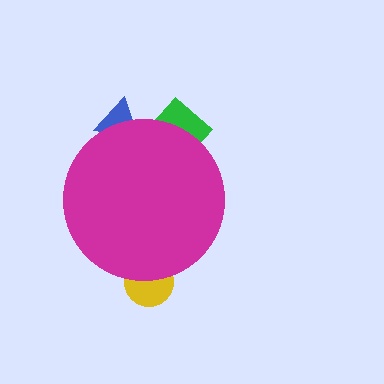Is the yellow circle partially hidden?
Yes, the yellow circle is partially hidden behind the magenta circle.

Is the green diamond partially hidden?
Yes, the green diamond is partially hidden behind the magenta circle.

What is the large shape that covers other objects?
A magenta circle.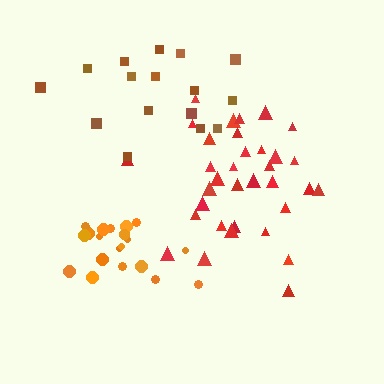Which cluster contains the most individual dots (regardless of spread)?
Red (34).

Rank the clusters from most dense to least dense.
orange, red, brown.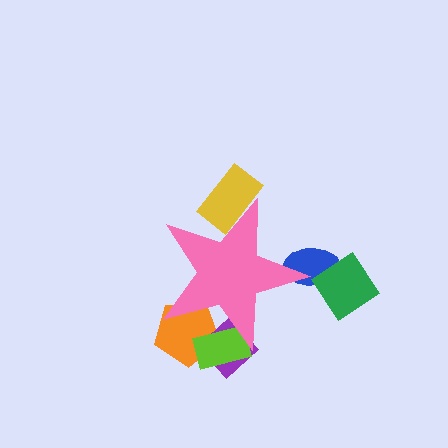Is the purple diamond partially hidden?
Yes, the purple diamond is partially hidden behind the pink star.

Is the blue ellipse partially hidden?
Yes, the blue ellipse is partially hidden behind the pink star.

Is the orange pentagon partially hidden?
Yes, the orange pentagon is partially hidden behind the pink star.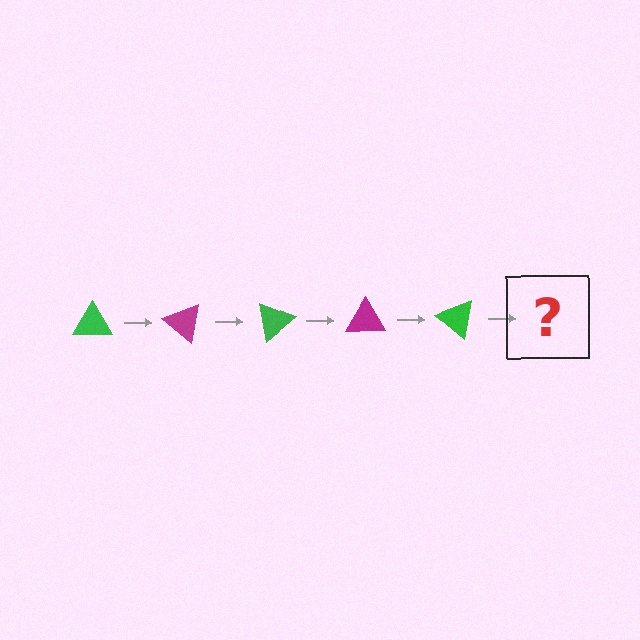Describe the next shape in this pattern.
It should be a magenta triangle, rotated 200 degrees from the start.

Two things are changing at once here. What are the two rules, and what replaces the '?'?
The two rules are that it rotates 40 degrees each step and the color cycles through green and magenta. The '?' should be a magenta triangle, rotated 200 degrees from the start.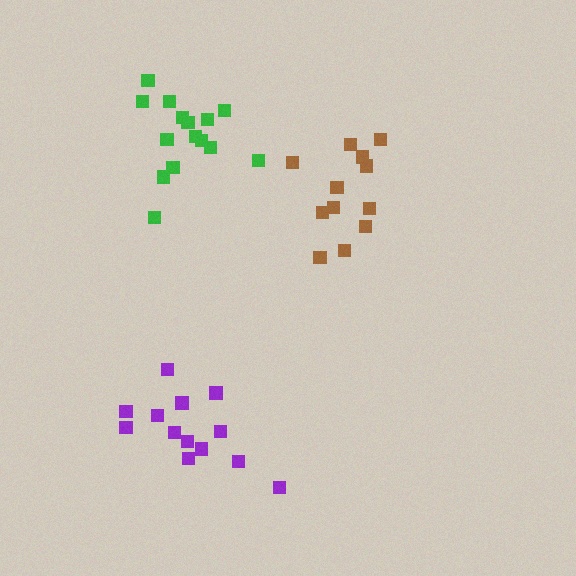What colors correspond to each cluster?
The clusters are colored: green, brown, purple.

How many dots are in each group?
Group 1: 15 dots, Group 2: 12 dots, Group 3: 13 dots (40 total).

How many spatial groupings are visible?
There are 3 spatial groupings.